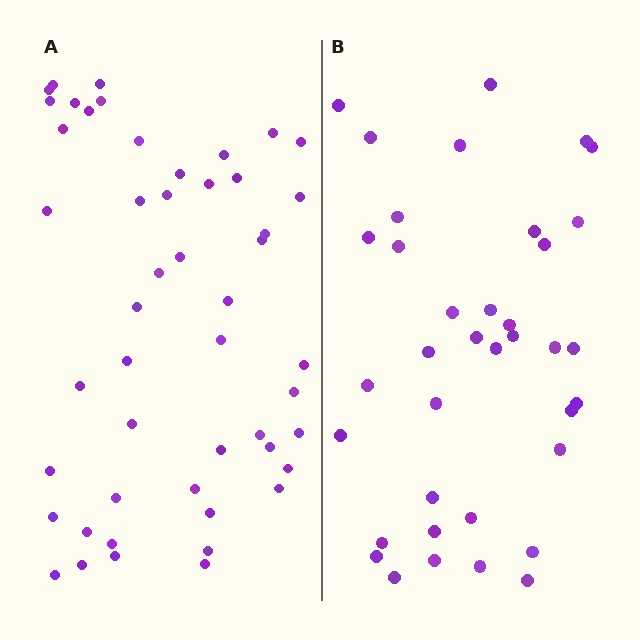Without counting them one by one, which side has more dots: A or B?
Region A (the left region) has more dots.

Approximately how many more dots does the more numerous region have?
Region A has roughly 12 or so more dots than region B.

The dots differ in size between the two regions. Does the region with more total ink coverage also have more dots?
No. Region B has more total ink coverage because its dots are larger, but region A actually contains more individual dots. Total area can be misleading — the number of items is what matters here.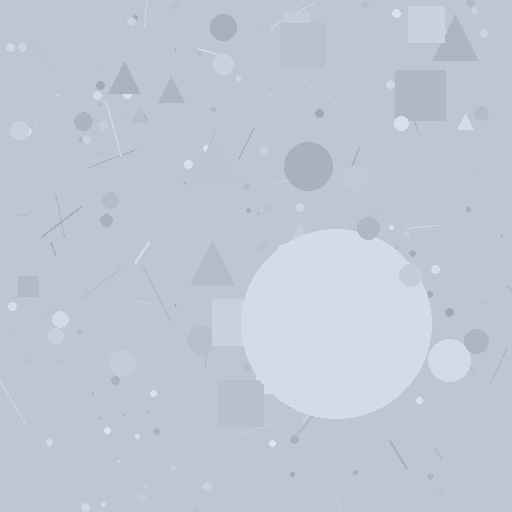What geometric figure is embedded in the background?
A circle is embedded in the background.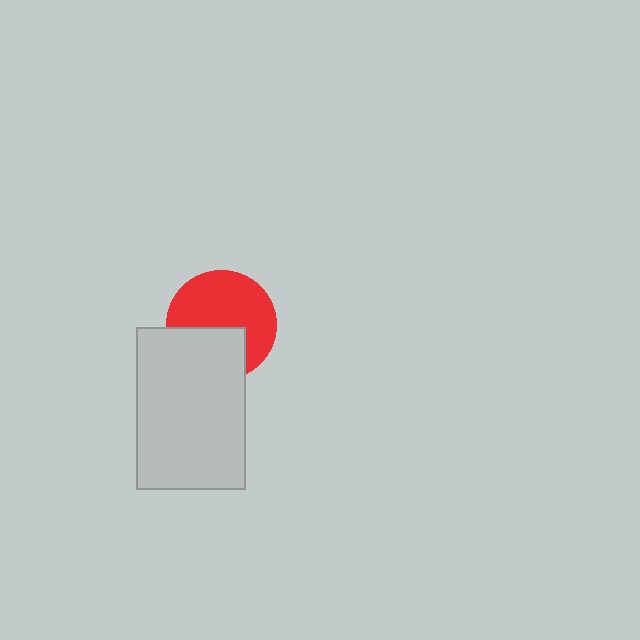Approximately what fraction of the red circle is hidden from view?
Roughly 36% of the red circle is hidden behind the light gray rectangle.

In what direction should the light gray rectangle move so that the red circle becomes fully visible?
The light gray rectangle should move down. That is the shortest direction to clear the overlap and leave the red circle fully visible.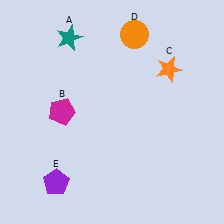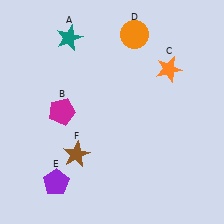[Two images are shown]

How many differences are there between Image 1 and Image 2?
There is 1 difference between the two images.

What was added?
A brown star (F) was added in Image 2.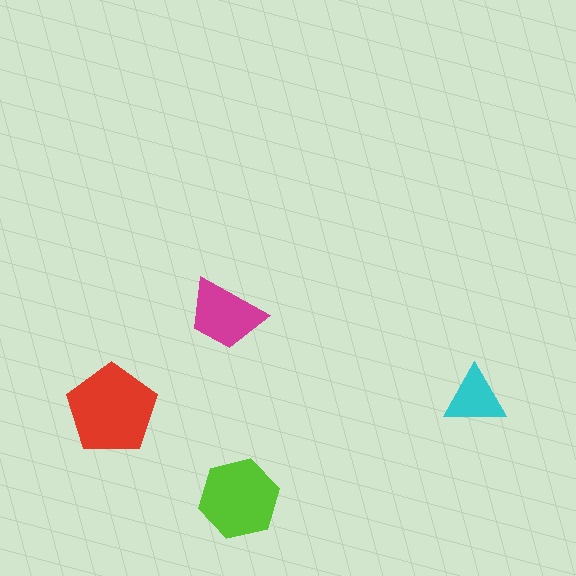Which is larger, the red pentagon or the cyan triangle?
The red pentagon.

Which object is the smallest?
The cyan triangle.